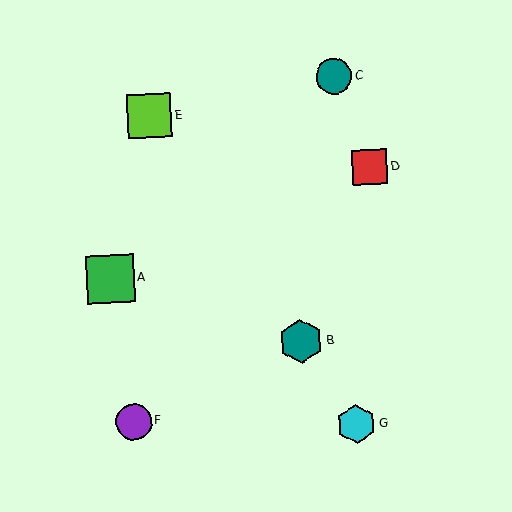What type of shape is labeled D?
Shape D is a red square.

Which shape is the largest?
The green square (labeled A) is the largest.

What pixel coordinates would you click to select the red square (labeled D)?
Click at (370, 167) to select the red square D.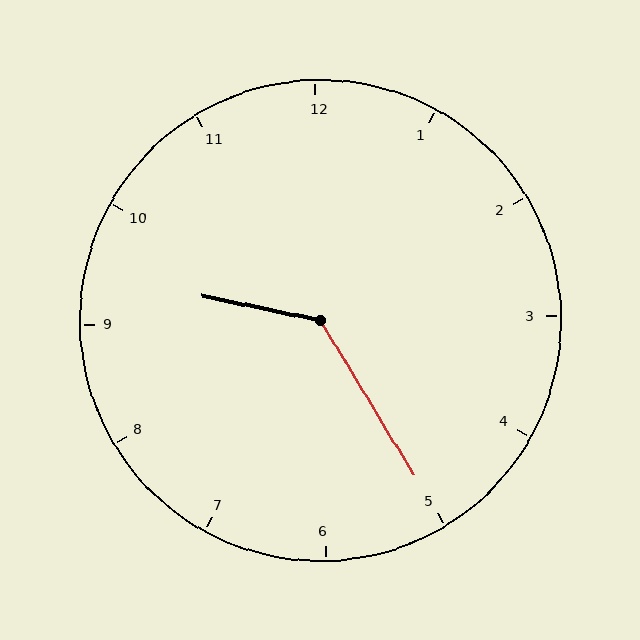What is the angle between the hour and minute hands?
Approximately 132 degrees.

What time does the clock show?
9:25.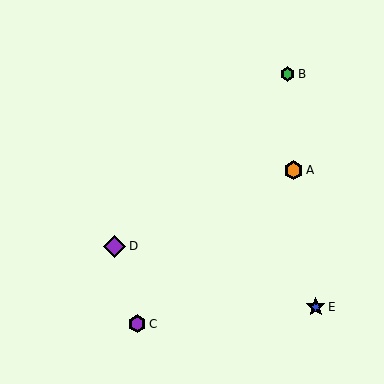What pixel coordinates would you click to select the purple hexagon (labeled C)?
Click at (137, 324) to select the purple hexagon C.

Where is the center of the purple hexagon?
The center of the purple hexagon is at (137, 324).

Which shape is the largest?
The purple diamond (labeled D) is the largest.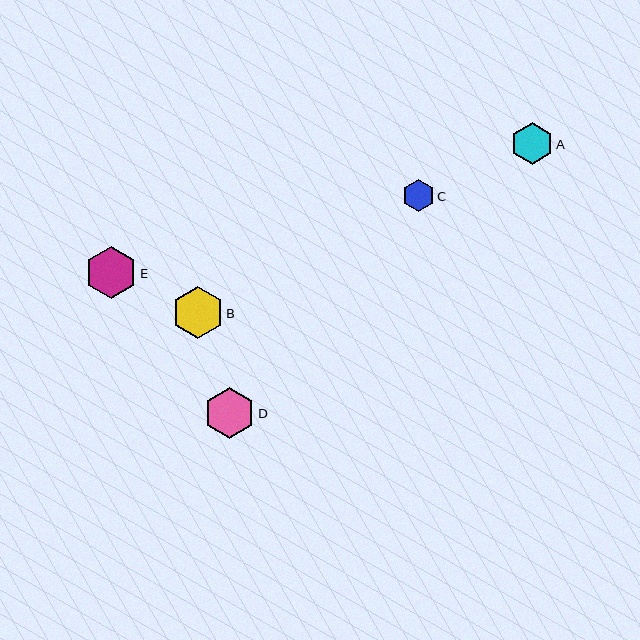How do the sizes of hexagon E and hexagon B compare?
Hexagon E and hexagon B are approximately the same size.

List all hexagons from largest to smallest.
From largest to smallest: E, B, D, A, C.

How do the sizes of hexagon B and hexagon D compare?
Hexagon B and hexagon D are approximately the same size.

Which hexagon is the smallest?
Hexagon C is the smallest with a size of approximately 32 pixels.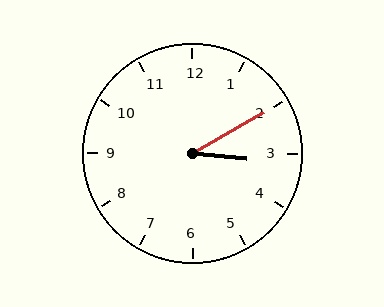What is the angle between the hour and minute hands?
Approximately 35 degrees.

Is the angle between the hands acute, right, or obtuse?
It is acute.